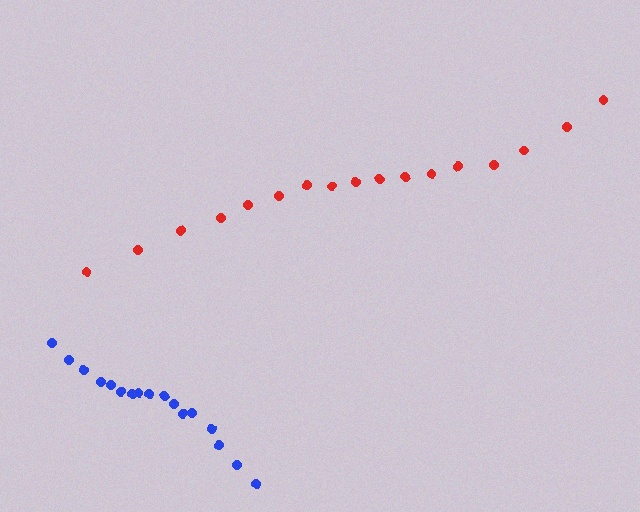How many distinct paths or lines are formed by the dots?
There are 2 distinct paths.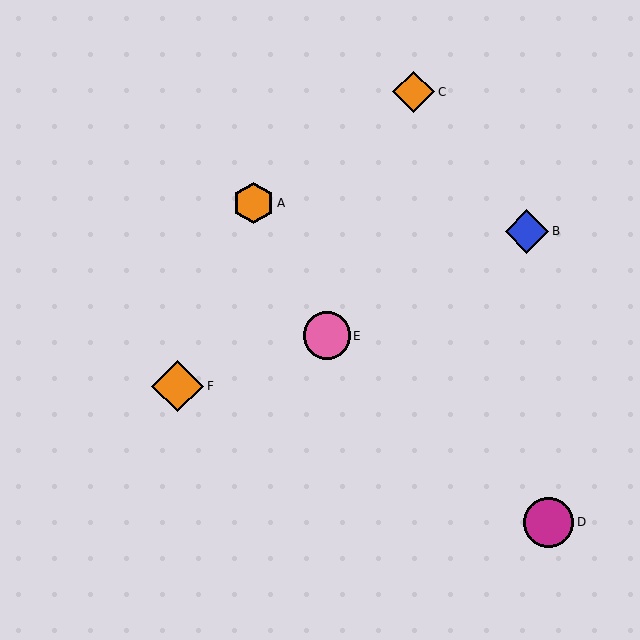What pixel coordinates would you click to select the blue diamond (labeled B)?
Click at (527, 231) to select the blue diamond B.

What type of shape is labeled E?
Shape E is a pink circle.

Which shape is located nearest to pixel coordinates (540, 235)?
The blue diamond (labeled B) at (527, 231) is nearest to that location.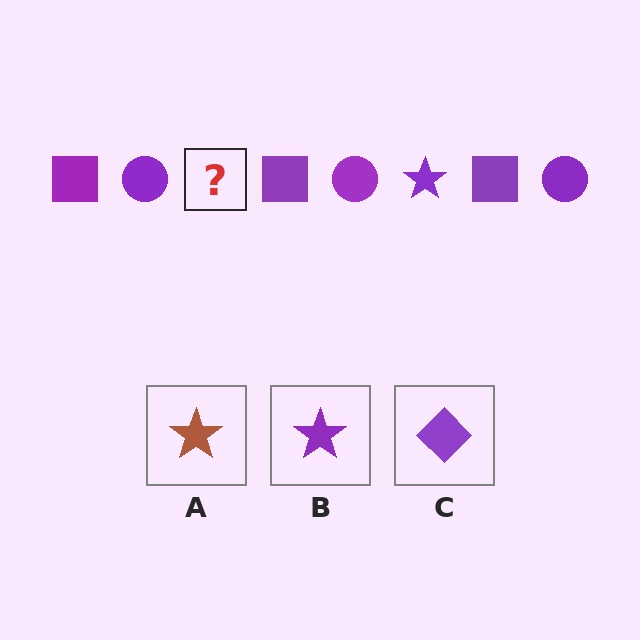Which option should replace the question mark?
Option B.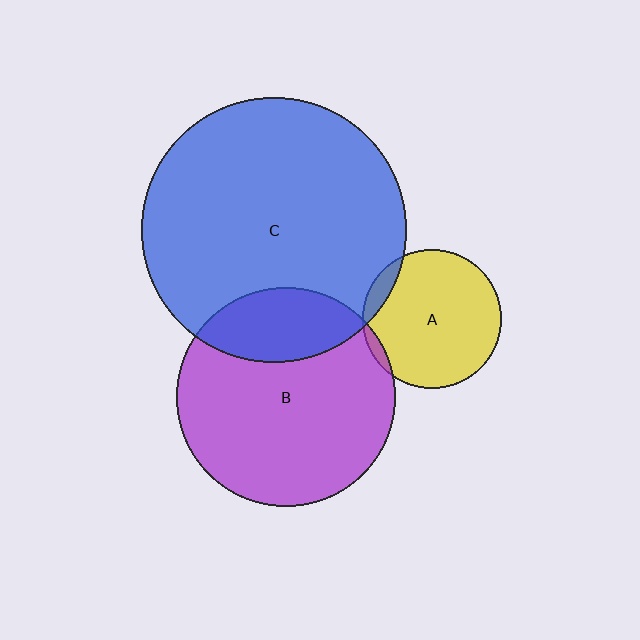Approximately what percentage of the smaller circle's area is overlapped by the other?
Approximately 5%.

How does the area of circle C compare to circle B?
Approximately 1.5 times.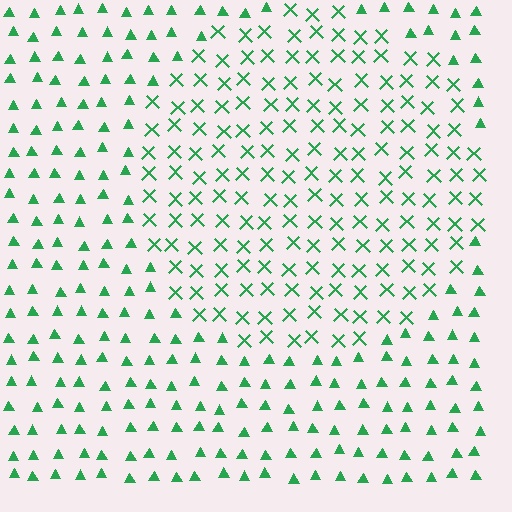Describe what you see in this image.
The image is filled with small green elements arranged in a uniform grid. A circle-shaped region contains X marks, while the surrounding area contains triangles. The boundary is defined purely by the change in element shape.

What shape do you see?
I see a circle.